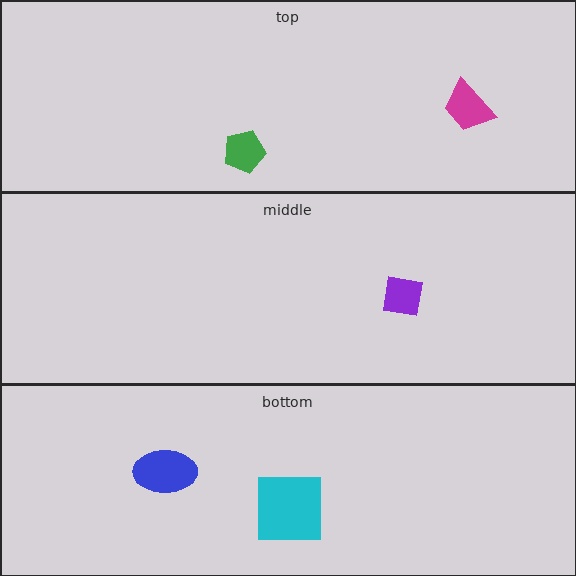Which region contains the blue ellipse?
The bottom region.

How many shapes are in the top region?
2.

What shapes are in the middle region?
The purple square.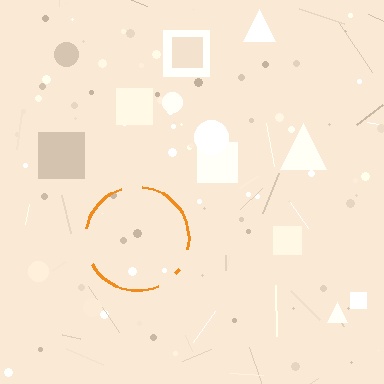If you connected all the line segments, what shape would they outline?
They would outline a circle.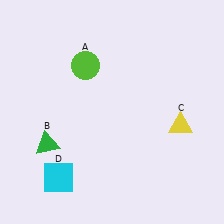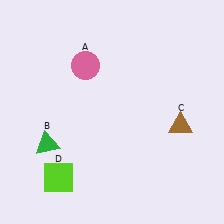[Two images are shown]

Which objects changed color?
A changed from lime to pink. C changed from yellow to brown. D changed from cyan to lime.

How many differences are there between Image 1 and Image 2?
There are 3 differences between the two images.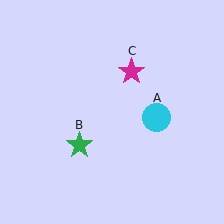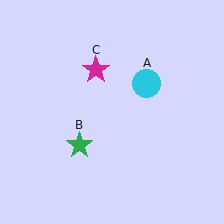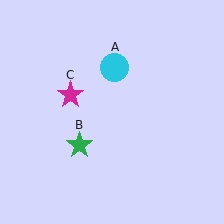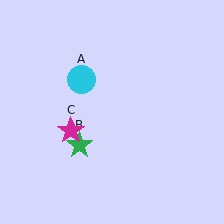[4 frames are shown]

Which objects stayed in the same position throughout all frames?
Green star (object B) remained stationary.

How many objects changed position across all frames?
2 objects changed position: cyan circle (object A), magenta star (object C).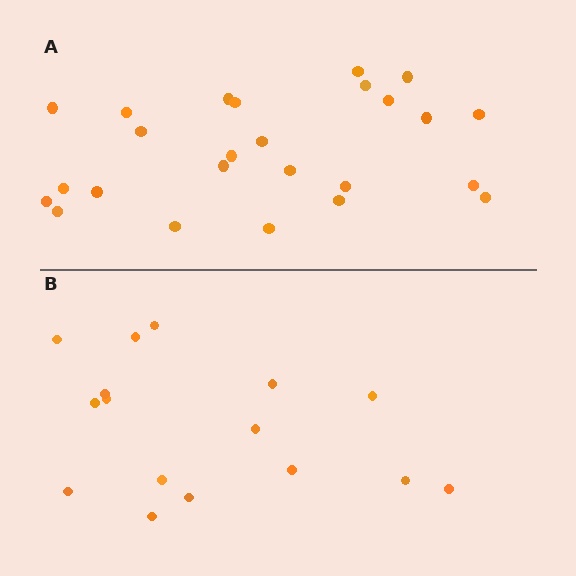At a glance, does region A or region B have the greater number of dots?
Region A (the top region) has more dots.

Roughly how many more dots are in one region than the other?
Region A has roughly 8 or so more dots than region B.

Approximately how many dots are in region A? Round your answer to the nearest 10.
About 20 dots. (The exact count is 25, which rounds to 20.)